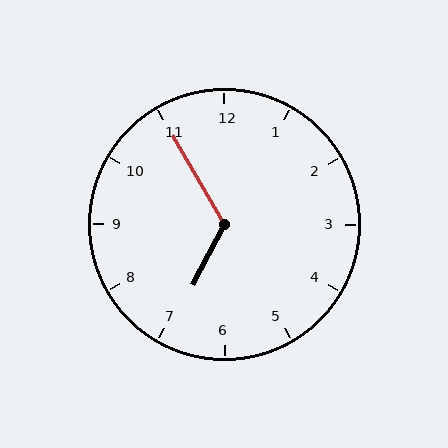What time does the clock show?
6:55.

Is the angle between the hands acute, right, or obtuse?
It is obtuse.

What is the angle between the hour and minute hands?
Approximately 122 degrees.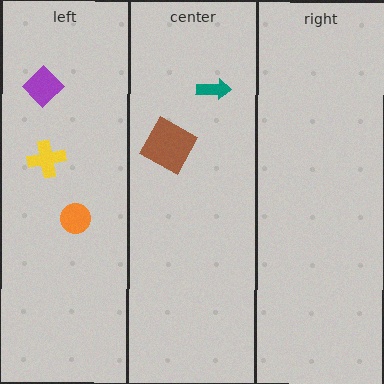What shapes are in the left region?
The purple diamond, the orange circle, the yellow cross.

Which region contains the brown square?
The center region.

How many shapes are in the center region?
2.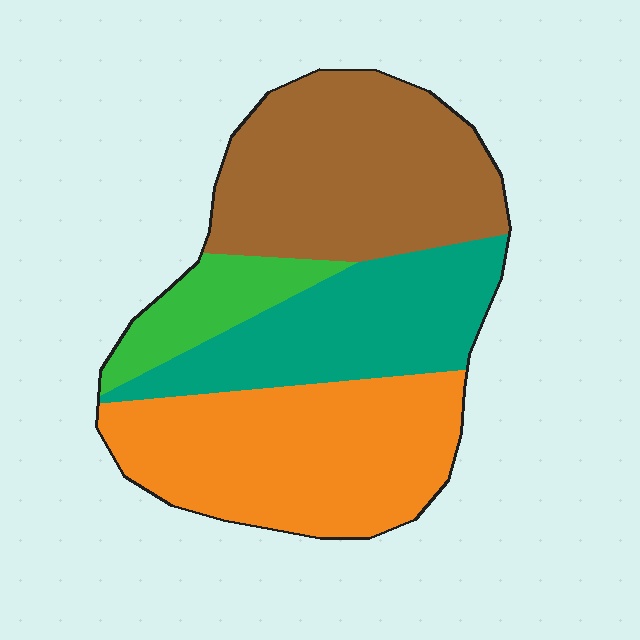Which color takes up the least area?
Green, at roughly 10%.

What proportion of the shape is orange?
Orange takes up about one third (1/3) of the shape.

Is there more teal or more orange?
Orange.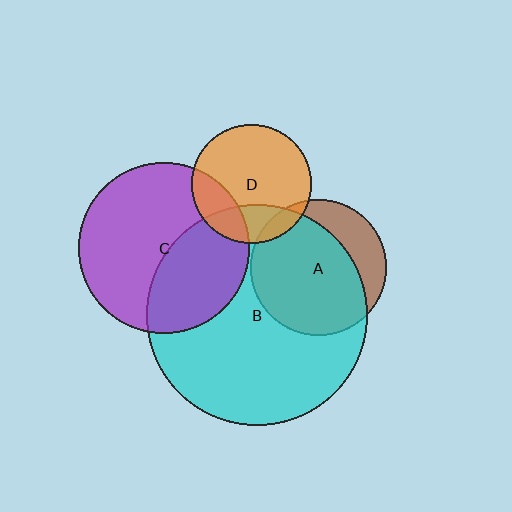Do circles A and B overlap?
Yes.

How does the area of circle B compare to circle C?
Approximately 1.7 times.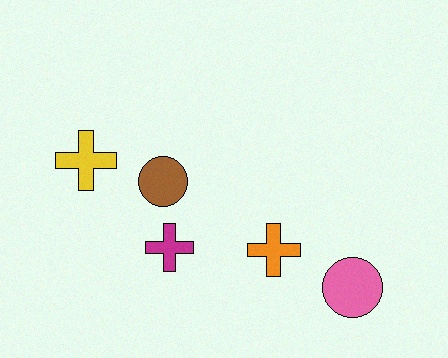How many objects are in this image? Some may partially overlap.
There are 5 objects.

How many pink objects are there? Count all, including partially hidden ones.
There is 1 pink object.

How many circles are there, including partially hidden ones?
There are 2 circles.